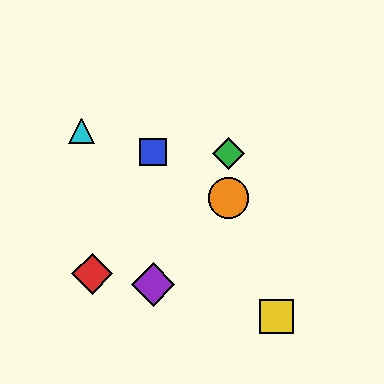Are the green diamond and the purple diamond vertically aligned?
No, the green diamond is at x≈228 and the purple diamond is at x≈153.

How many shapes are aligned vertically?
2 shapes (the green diamond, the orange circle) are aligned vertically.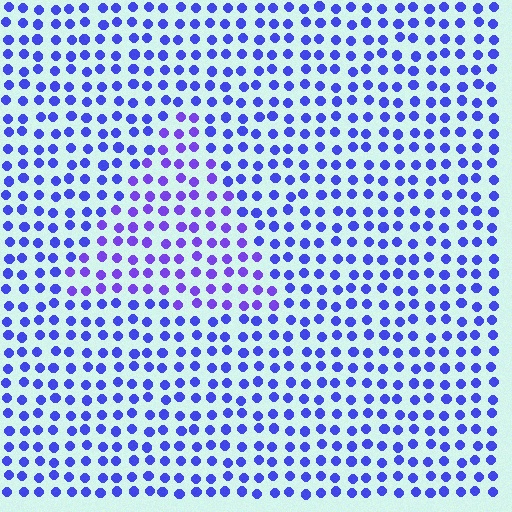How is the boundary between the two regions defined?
The boundary is defined purely by a slight shift in hue (about 23 degrees). Spacing, size, and orientation are identical on both sides.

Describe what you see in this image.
The image is filled with small blue elements in a uniform arrangement. A triangle-shaped region is visible where the elements are tinted to a slightly different hue, forming a subtle color boundary.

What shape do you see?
I see a triangle.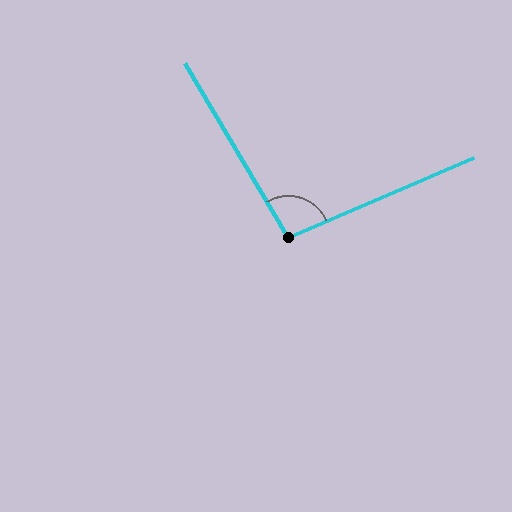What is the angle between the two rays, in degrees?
Approximately 97 degrees.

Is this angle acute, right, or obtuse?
It is obtuse.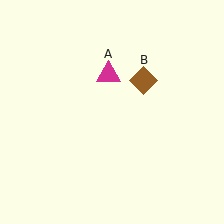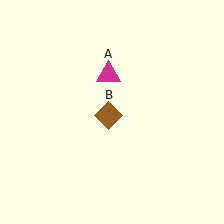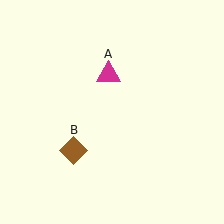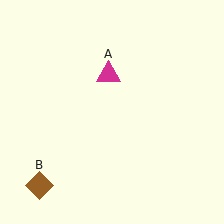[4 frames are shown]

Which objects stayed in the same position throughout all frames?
Magenta triangle (object A) remained stationary.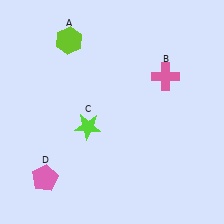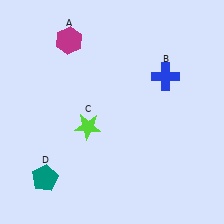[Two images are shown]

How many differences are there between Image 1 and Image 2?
There are 3 differences between the two images.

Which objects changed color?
A changed from lime to magenta. B changed from pink to blue. D changed from pink to teal.